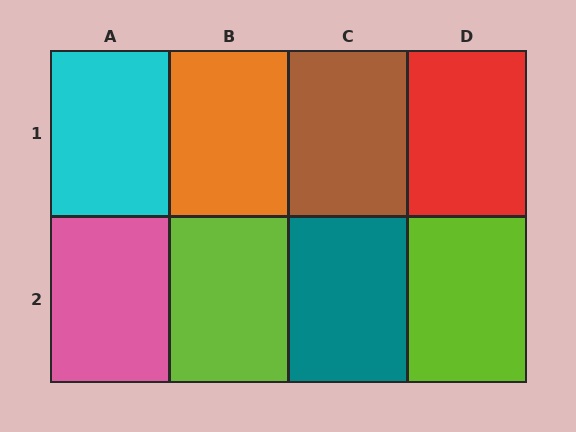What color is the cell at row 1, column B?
Orange.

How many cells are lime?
2 cells are lime.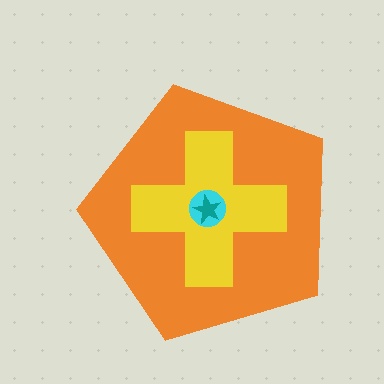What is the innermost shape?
The teal star.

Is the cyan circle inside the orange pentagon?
Yes.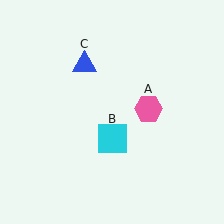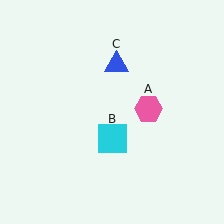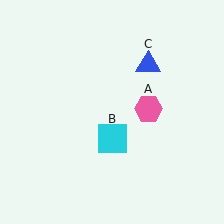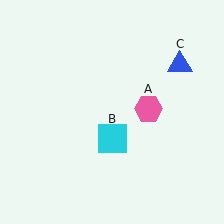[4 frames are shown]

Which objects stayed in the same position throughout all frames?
Pink hexagon (object A) and cyan square (object B) remained stationary.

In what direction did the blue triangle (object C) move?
The blue triangle (object C) moved right.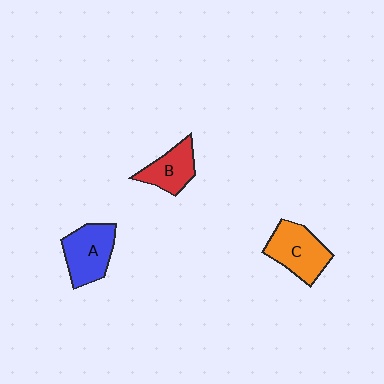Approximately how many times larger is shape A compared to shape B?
Approximately 1.3 times.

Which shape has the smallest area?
Shape B (red).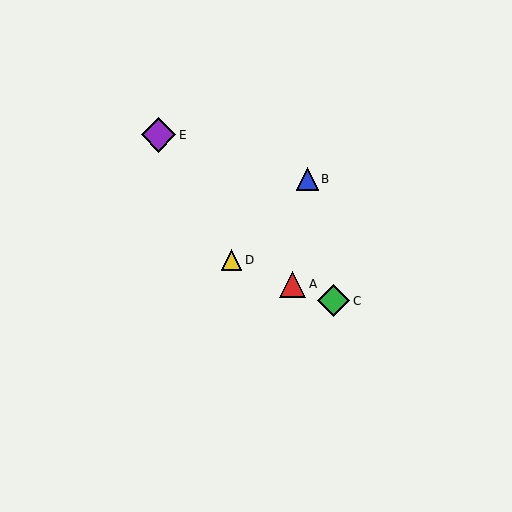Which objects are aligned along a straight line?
Objects A, C, D are aligned along a straight line.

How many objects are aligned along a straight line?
3 objects (A, C, D) are aligned along a straight line.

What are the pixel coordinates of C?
Object C is at (334, 301).